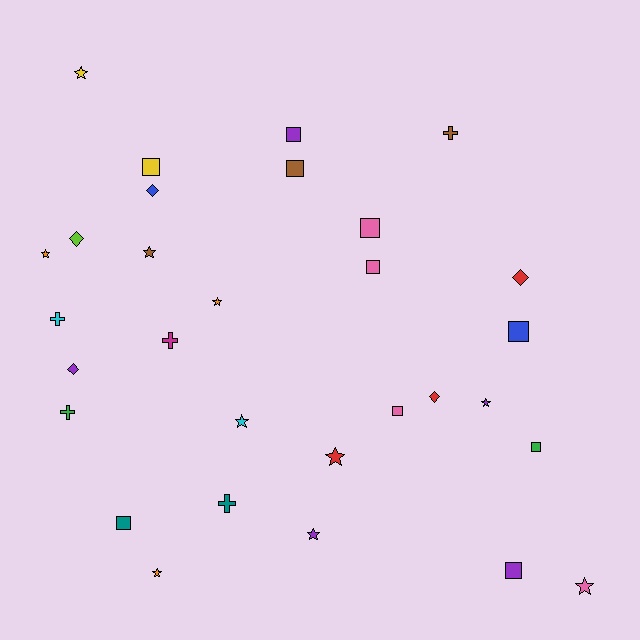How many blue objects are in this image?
There are 2 blue objects.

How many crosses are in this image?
There are 5 crosses.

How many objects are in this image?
There are 30 objects.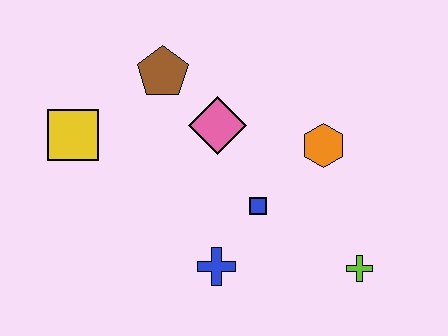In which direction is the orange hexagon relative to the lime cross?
The orange hexagon is above the lime cross.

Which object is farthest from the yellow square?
The lime cross is farthest from the yellow square.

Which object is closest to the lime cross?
The blue square is closest to the lime cross.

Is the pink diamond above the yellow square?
Yes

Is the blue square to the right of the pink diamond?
Yes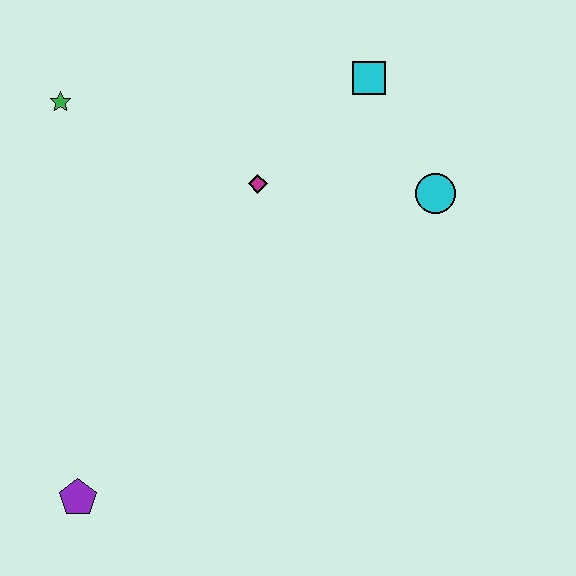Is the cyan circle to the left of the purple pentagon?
No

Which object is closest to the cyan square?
The cyan circle is closest to the cyan square.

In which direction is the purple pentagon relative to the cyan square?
The purple pentagon is below the cyan square.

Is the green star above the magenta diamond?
Yes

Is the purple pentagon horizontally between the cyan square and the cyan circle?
No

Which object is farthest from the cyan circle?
The purple pentagon is farthest from the cyan circle.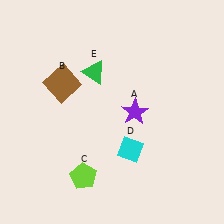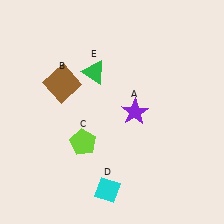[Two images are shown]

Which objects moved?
The objects that moved are: the lime pentagon (C), the cyan diamond (D).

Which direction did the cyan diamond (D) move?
The cyan diamond (D) moved down.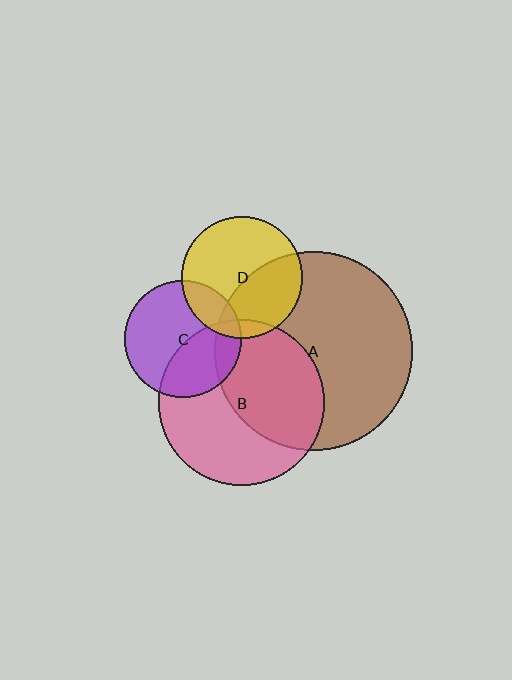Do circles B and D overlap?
Yes.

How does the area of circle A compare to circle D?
Approximately 2.7 times.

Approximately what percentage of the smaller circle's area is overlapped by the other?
Approximately 5%.